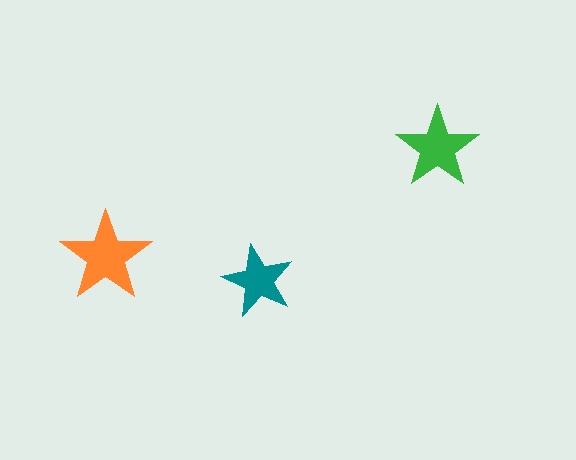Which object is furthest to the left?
The orange star is leftmost.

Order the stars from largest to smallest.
the orange one, the green one, the teal one.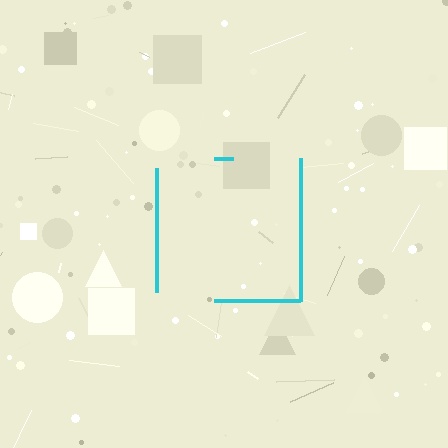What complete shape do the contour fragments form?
The contour fragments form a square.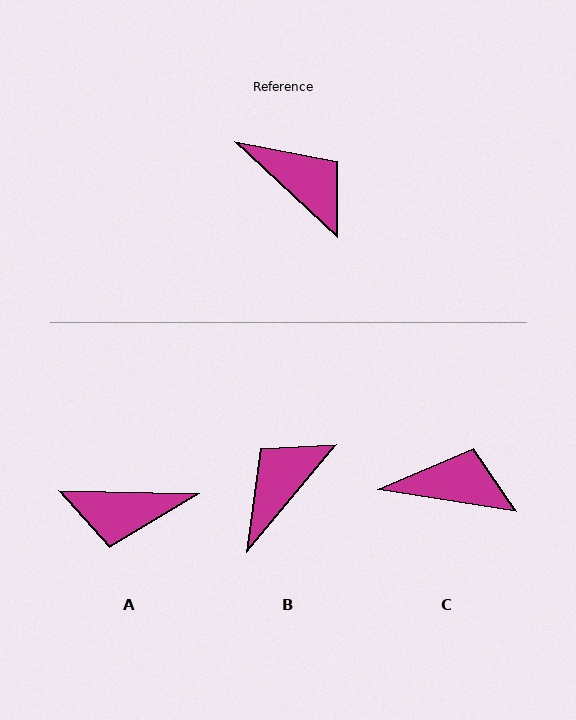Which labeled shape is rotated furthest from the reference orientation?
A, about 138 degrees away.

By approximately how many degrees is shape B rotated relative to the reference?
Approximately 93 degrees counter-clockwise.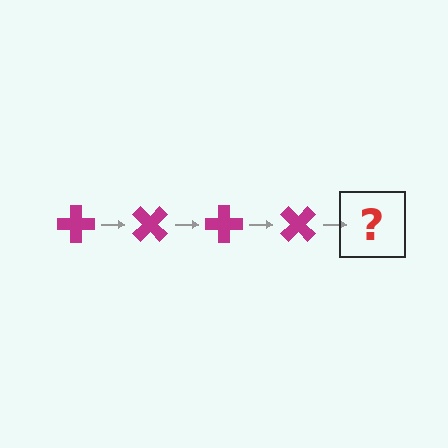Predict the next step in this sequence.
The next step is a magenta cross rotated 180 degrees.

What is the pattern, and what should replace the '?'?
The pattern is that the cross rotates 45 degrees each step. The '?' should be a magenta cross rotated 180 degrees.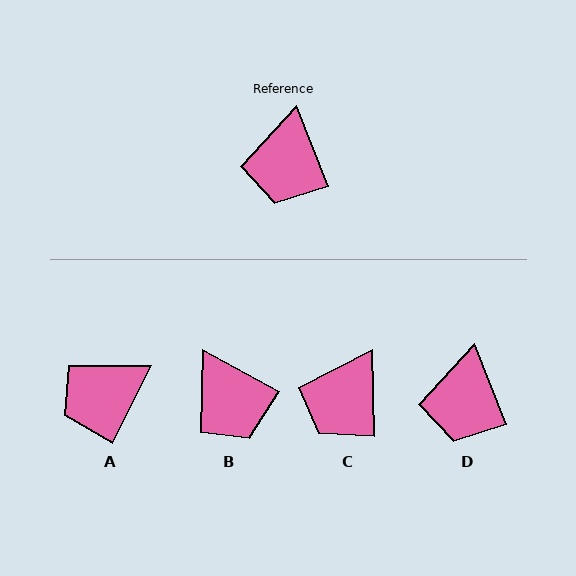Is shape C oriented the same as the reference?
No, it is off by about 20 degrees.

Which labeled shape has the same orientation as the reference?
D.